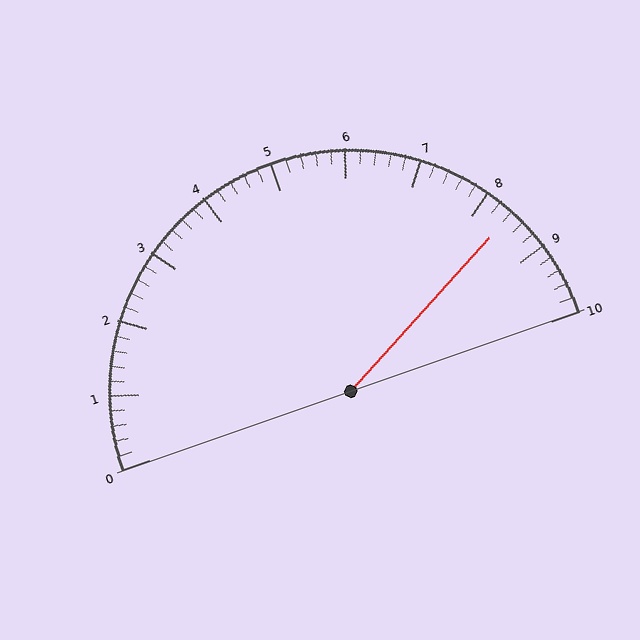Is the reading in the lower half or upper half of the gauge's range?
The reading is in the upper half of the range (0 to 10).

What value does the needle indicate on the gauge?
The needle indicates approximately 8.4.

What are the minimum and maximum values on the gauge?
The gauge ranges from 0 to 10.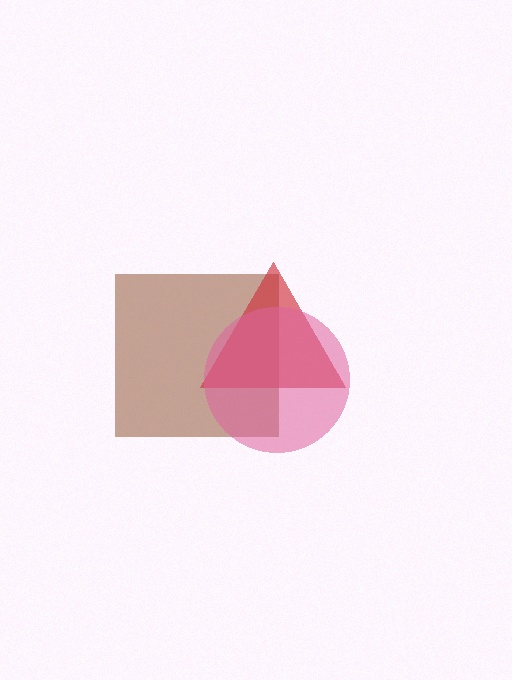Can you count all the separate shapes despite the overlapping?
Yes, there are 3 separate shapes.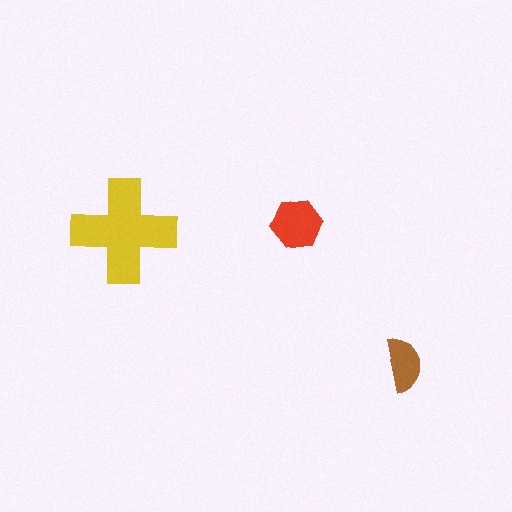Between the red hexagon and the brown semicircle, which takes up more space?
The red hexagon.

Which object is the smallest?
The brown semicircle.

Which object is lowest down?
The brown semicircle is bottommost.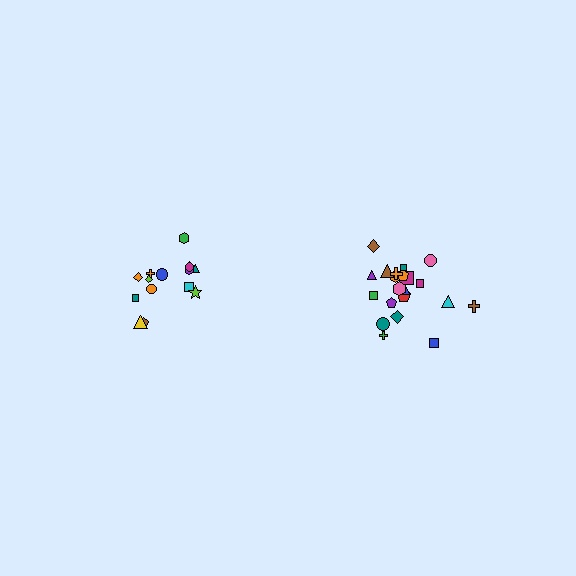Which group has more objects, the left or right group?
The right group.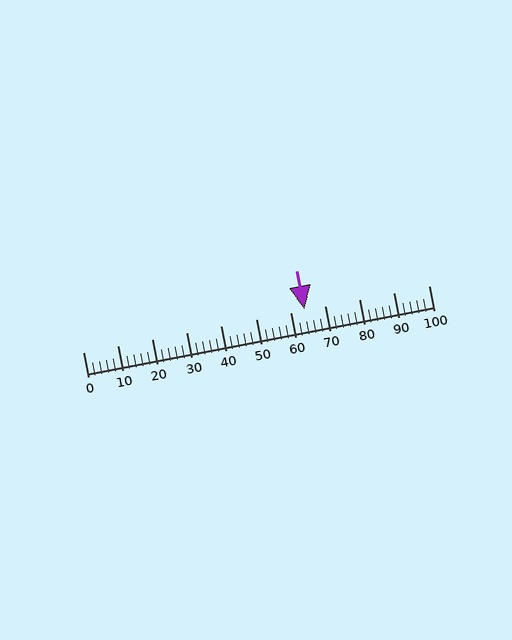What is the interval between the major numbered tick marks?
The major tick marks are spaced 10 units apart.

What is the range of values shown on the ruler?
The ruler shows values from 0 to 100.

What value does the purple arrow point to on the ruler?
The purple arrow points to approximately 64.